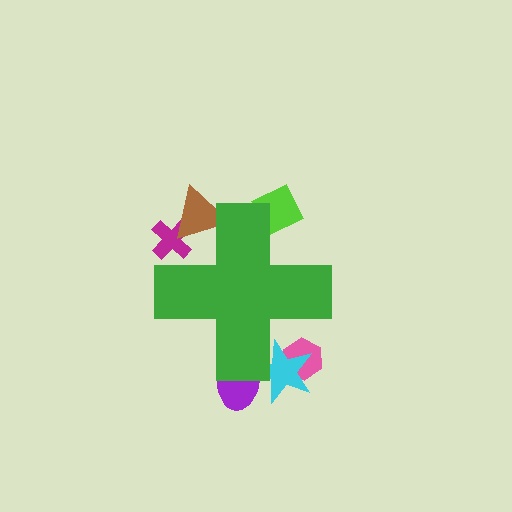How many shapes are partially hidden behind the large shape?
6 shapes are partially hidden.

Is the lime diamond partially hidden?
Yes, the lime diamond is partially hidden behind the green cross.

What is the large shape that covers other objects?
A green cross.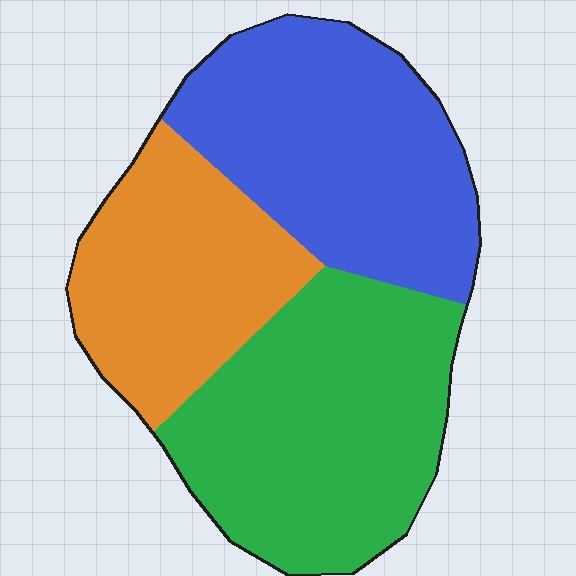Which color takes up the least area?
Orange, at roughly 25%.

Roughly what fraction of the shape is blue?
Blue covers around 35% of the shape.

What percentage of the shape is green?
Green covers around 40% of the shape.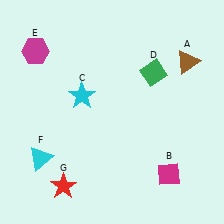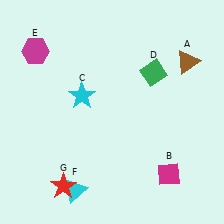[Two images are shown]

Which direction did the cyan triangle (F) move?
The cyan triangle (F) moved right.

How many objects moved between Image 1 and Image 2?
1 object moved between the two images.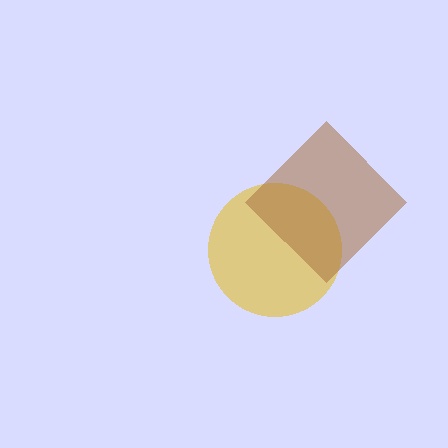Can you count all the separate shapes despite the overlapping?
Yes, there are 2 separate shapes.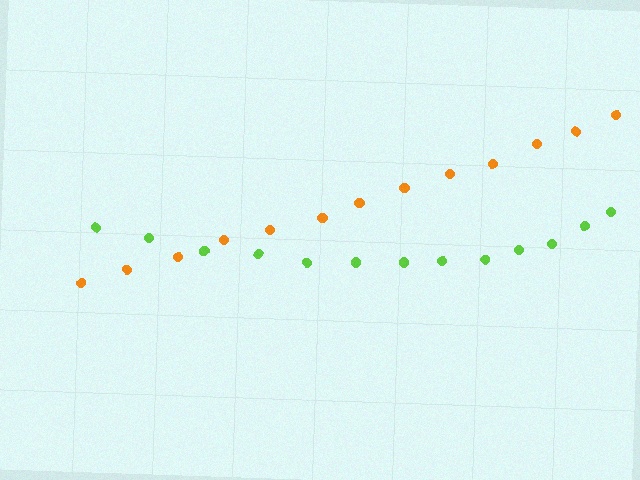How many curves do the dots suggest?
There are 2 distinct paths.